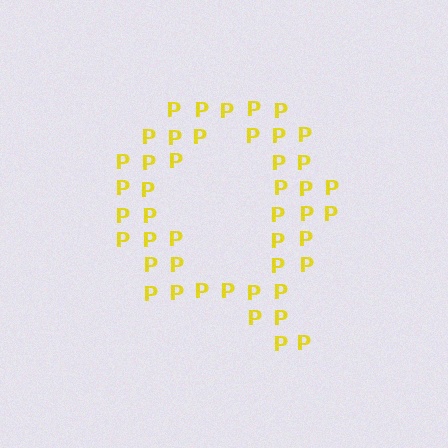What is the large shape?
The large shape is the letter Q.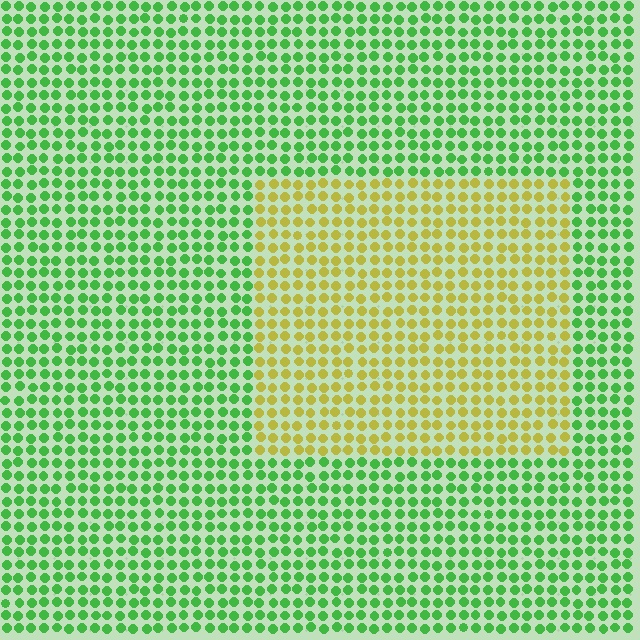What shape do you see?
I see a rectangle.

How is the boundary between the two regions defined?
The boundary is defined purely by a slight shift in hue (about 61 degrees). Spacing, size, and orientation are identical on both sides.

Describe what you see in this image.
The image is filled with small green elements in a uniform arrangement. A rectangle-shaped region is visible where the elements are tinted to a slightly different hue, forming a subtle color boundary.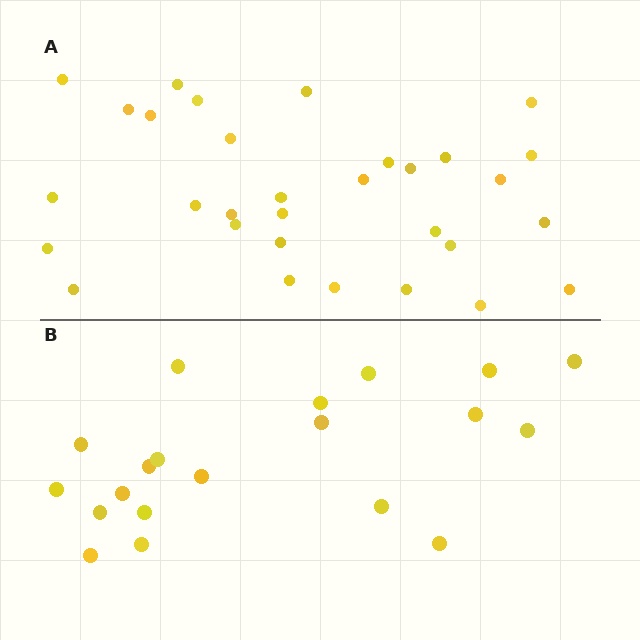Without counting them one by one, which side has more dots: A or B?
Region A (the top region) has more dots.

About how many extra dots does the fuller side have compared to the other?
Region A has roughly 12 or so more dots than region B.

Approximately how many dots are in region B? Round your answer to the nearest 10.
About 20 dots.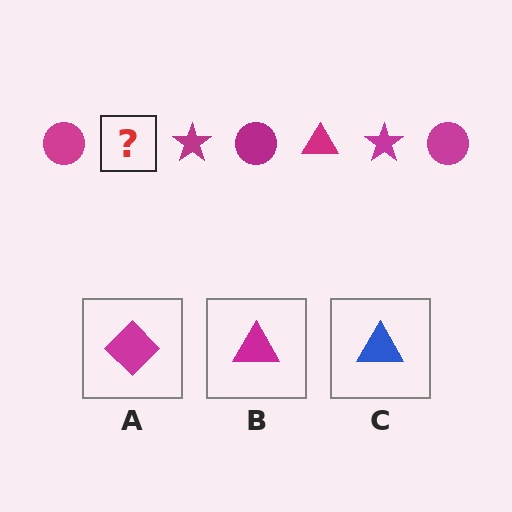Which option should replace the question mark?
Option B.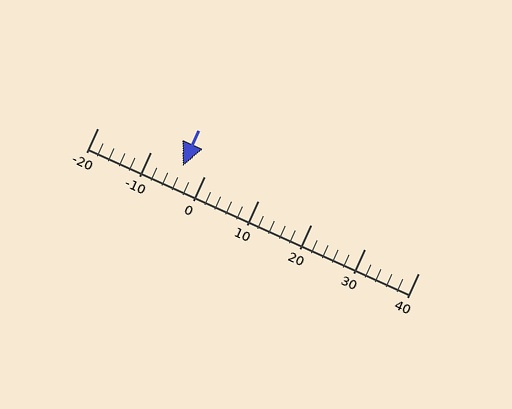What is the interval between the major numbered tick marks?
The major tick marks are spaced 10 units apart.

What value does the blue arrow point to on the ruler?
The blue arrow points to approximately -4.